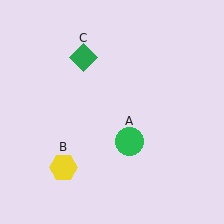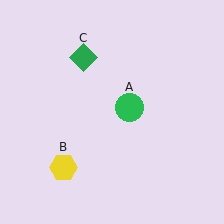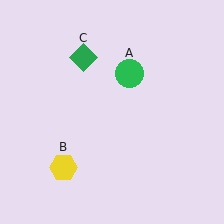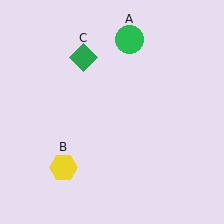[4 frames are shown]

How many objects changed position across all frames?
1 object changed position: green circle (object A).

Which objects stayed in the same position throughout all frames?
Yellow hexagon (object B) and green diamond (object C) remained stationary.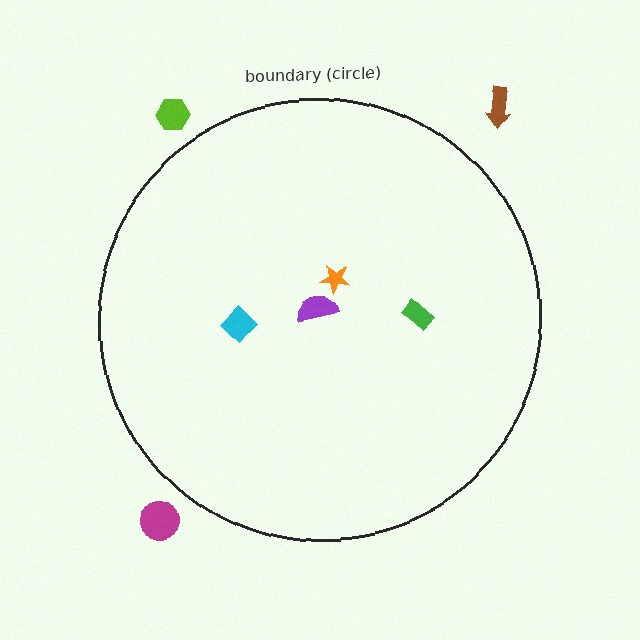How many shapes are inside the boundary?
4 inside, 3 outside.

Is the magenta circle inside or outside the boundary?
Outside.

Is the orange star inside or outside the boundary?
Inside.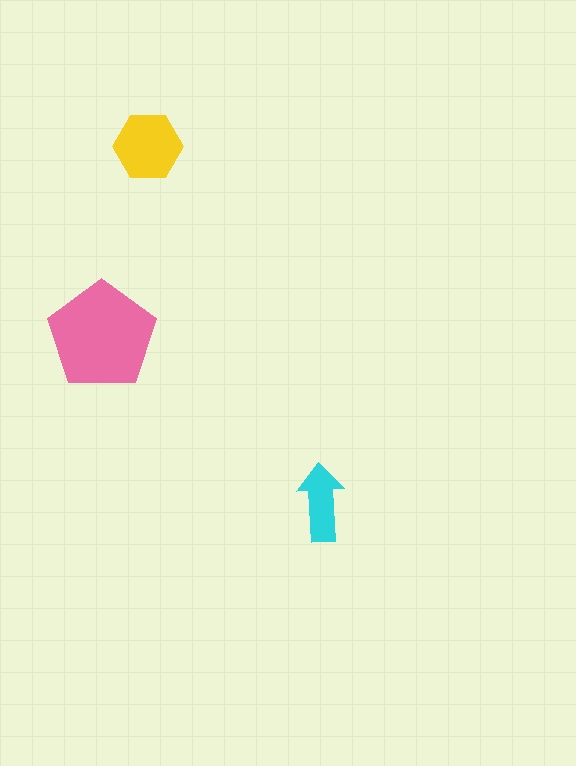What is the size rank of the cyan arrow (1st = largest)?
3rd.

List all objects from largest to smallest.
The pink pentagon, the yellow hexagon, the cyan arrow.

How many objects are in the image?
There are 3 objects in the image.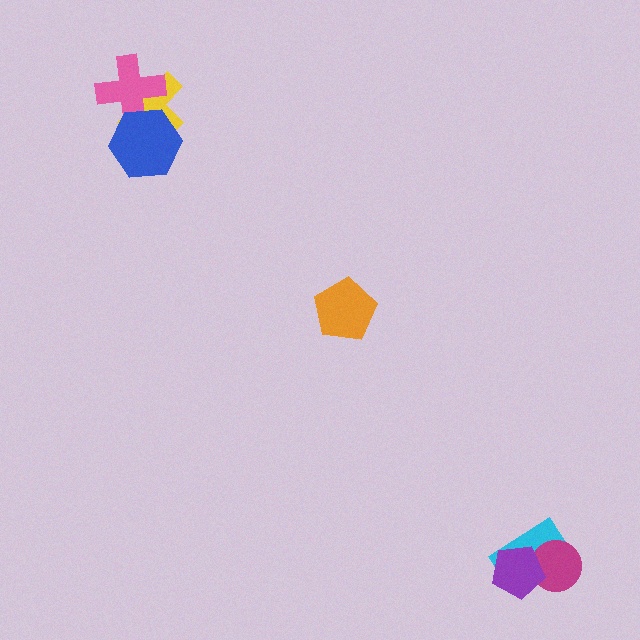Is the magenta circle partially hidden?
Yes, it is partially covered by another shape.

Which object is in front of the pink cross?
The blue hexagon is in front of the pink cross.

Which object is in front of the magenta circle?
The purple pentagon is in front of the magenta circle.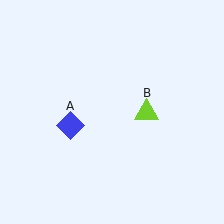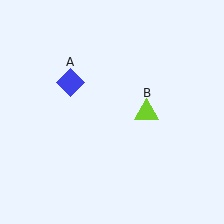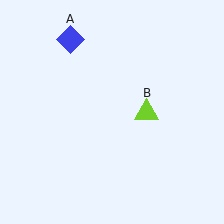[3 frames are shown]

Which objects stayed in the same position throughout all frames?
Lime triangle (object B) remained stationary.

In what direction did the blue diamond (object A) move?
The blue diamond (object A) moved up.